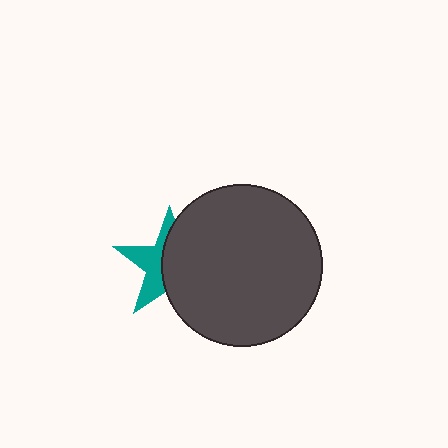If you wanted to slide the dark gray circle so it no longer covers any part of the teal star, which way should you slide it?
Slide it right — that is the most direct way to separate the two shapes.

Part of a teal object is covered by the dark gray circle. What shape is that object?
It is a star.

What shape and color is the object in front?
The object in front is a dark gray circle.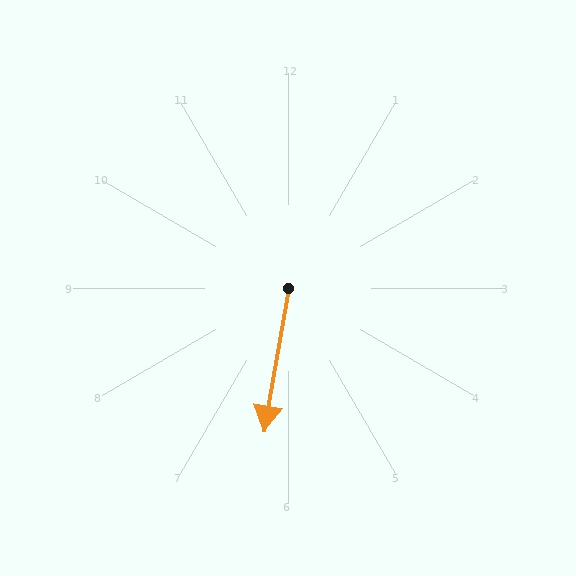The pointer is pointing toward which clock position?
Roughly 6 o'clock.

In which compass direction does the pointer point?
South.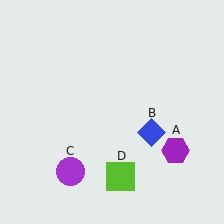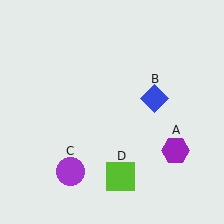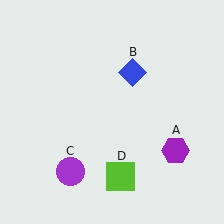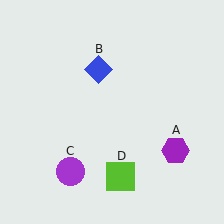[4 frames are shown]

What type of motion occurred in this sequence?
The blue diamond (object B) rotated counterclockwise around the center of the scene.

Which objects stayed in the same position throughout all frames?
Purple hexagon (object A) and purple circle (object C) and lime square (object D) remained stationary.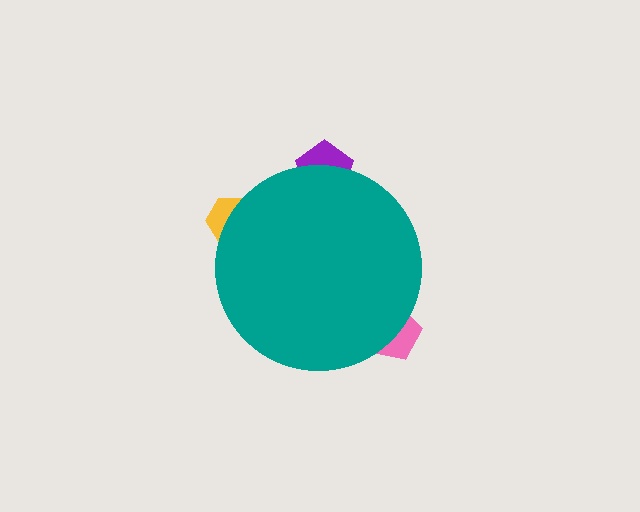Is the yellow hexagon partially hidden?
Yes, the yellow hexagon is partially hidden behind the teal circle.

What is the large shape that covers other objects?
A teal circle.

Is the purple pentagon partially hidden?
Yes, the purple pentagon is partially hidden behind the teal circle.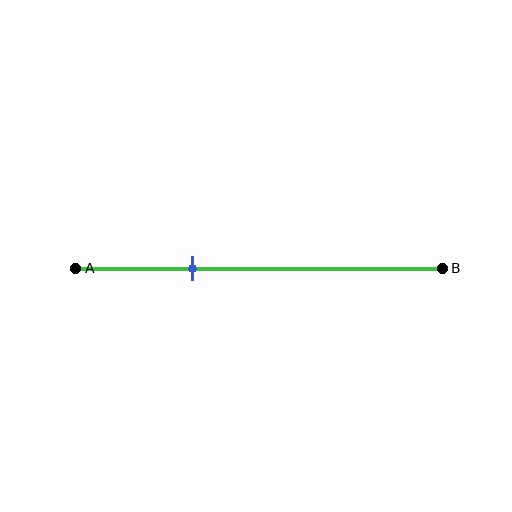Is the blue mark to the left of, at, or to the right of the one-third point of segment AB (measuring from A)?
The blue mark is approximately at the one-third point of segment AB.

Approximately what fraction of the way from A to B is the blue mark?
The blue mark is approximately 30% of the way from A to B.